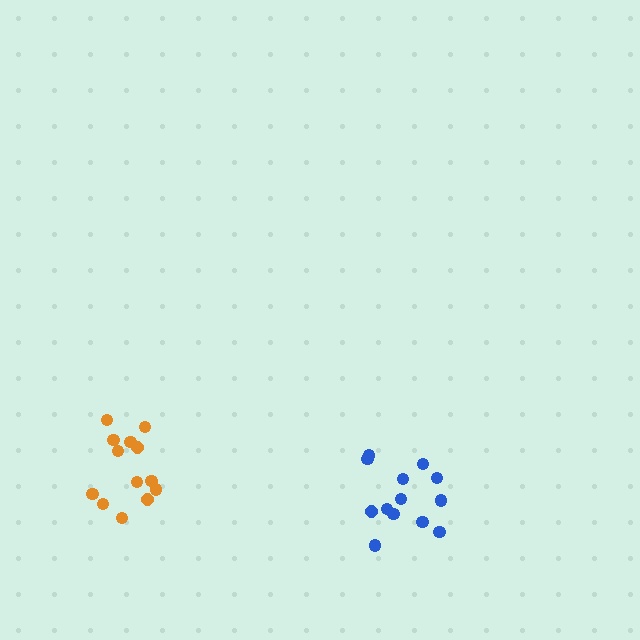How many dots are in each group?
Group 1: 13 dots, Group 2: 13 dots (26 total).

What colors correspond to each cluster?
The clusters are colored: orange, blue.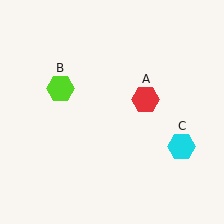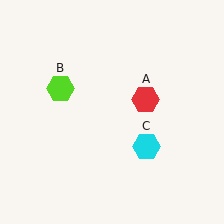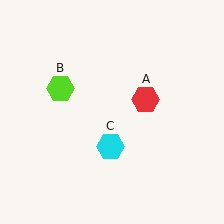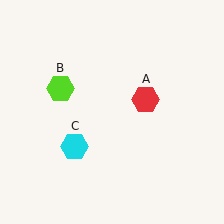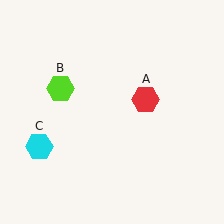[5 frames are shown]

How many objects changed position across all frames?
1 object changed position: cyan hexagon (object C).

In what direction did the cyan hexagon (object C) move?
The cyan hexagon (object C) moved left.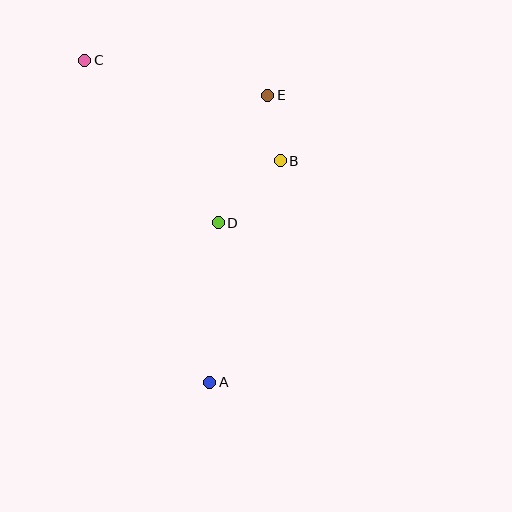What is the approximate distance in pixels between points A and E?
The distance between A and E is approximately 293 pixels.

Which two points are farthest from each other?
Points A and C are farthest from each other.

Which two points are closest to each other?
Points B and E are closest to each other.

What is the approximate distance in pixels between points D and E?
The distance between D and E is approximately 137 pixels.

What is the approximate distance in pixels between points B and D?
The distance between B and D is approximately 88 pixels.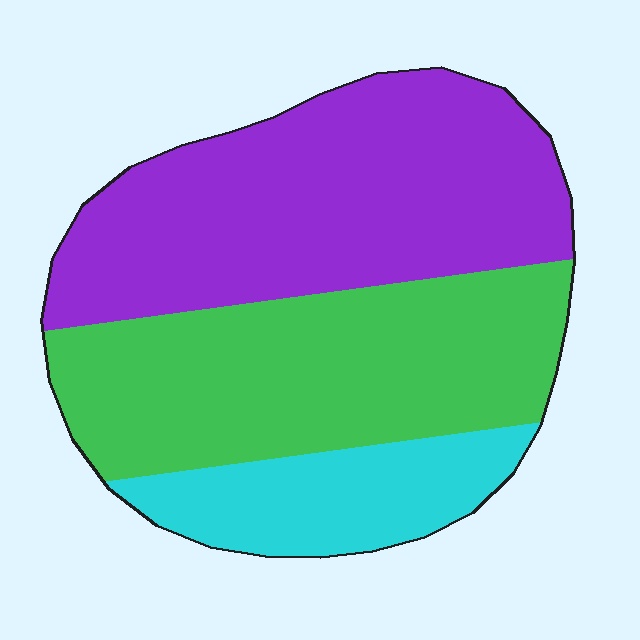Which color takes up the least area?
Cyan, at roughly 15%.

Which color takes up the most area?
Purple, at roughly 45%.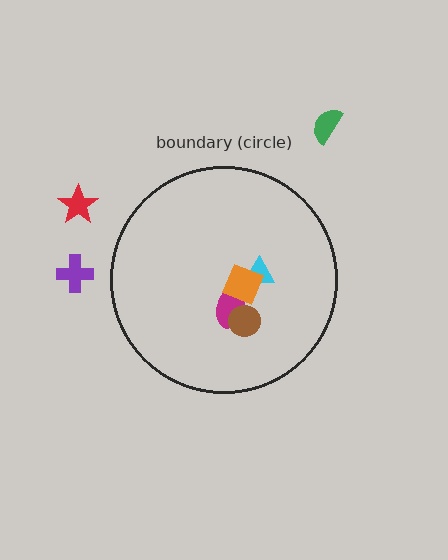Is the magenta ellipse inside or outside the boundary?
Inside.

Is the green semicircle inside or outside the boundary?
Outside.